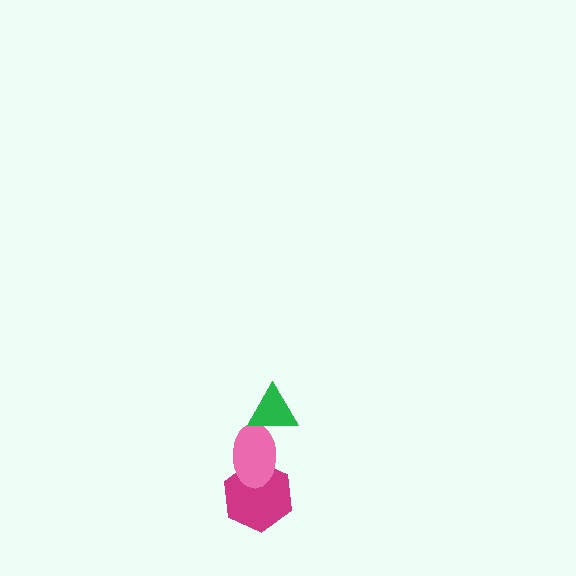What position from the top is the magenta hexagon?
The magenta hexagon is 3rd from the top.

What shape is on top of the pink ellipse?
The green triangle is on top of the pink ellipse.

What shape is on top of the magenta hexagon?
The pink ellipse is on top of the magenta hexagon.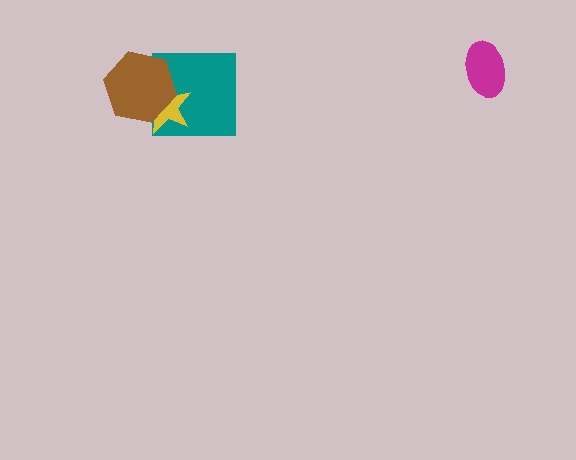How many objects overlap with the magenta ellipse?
0 objects overlap with the magenta ellipse.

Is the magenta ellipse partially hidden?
No, no other shape covers it.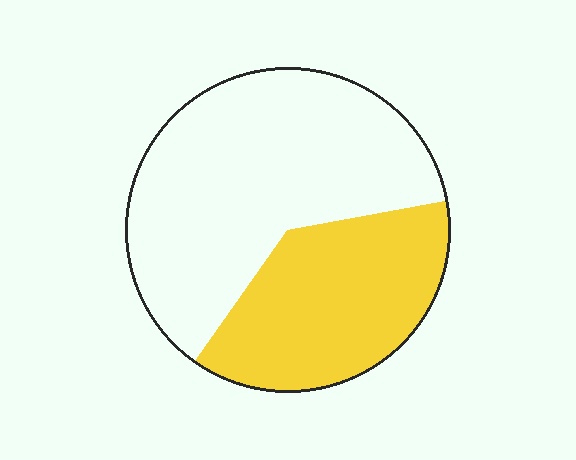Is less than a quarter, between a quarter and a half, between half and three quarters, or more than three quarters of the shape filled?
Between a quarter and a half.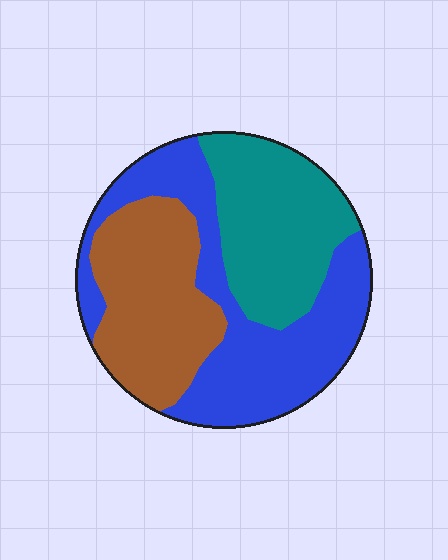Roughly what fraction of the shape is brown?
Brown covers 29% of the shape.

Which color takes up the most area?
Blue, at roughly 40%.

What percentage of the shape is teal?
Teal takes up between a sixth and a third of the shape.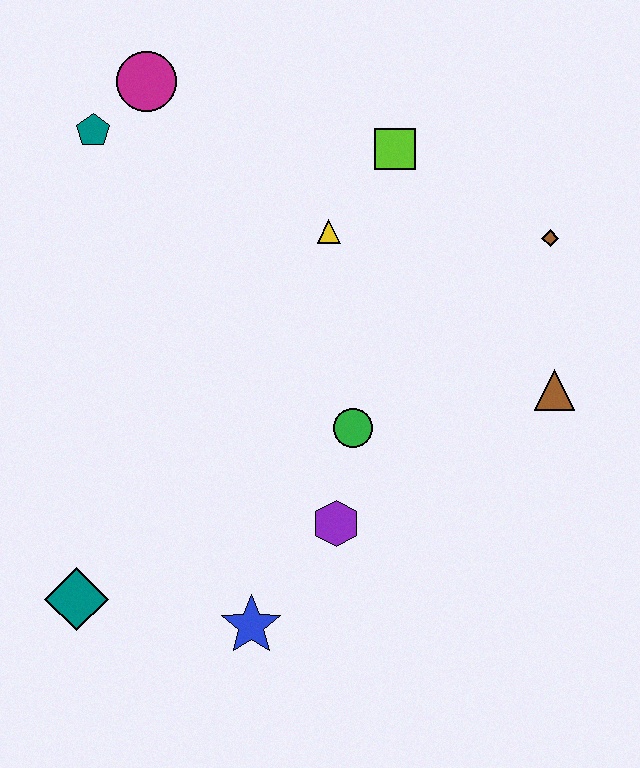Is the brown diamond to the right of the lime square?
Yes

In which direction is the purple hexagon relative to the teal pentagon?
The purple hexagon is below the teal pentagon.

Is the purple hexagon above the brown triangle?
No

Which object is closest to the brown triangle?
The brown diamond is closest to the brown triangle.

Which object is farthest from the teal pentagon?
The brown triangle is farthest from the teal pentagon.